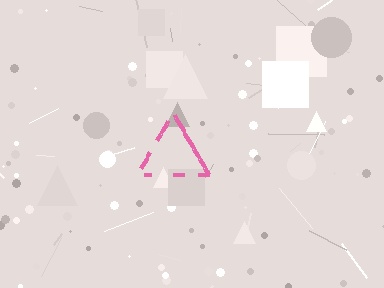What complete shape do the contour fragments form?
The contour fragments form a triangle.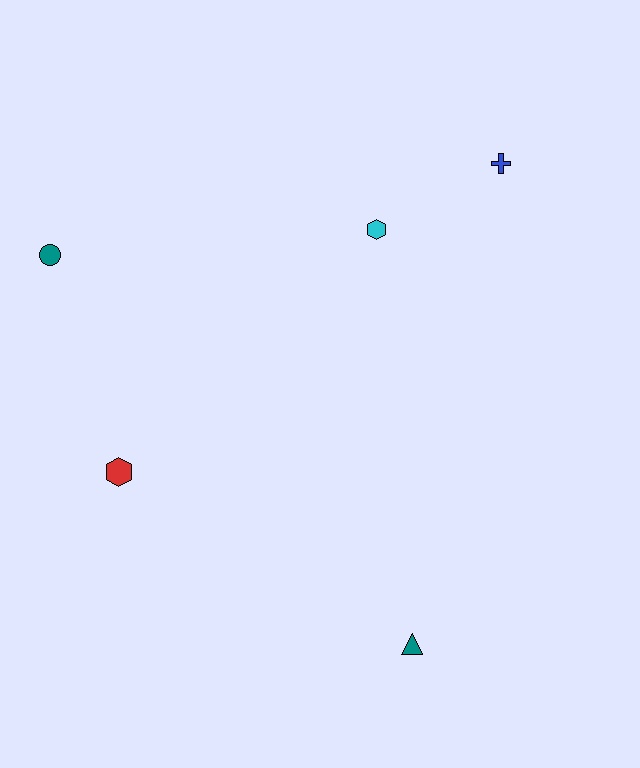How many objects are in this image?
There are 5 objects.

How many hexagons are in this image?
There are 2 hexagons.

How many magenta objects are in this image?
There are no magenta objects.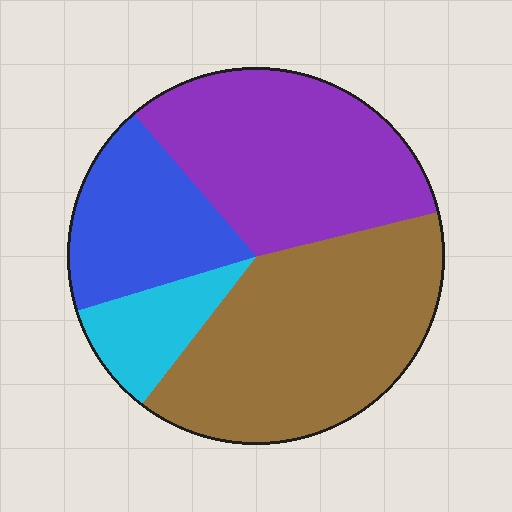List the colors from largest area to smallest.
From largest to smallest: brown, purple, blue, cyan.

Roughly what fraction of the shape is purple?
Purple takes up about one third (1/3) of the shape.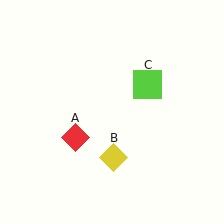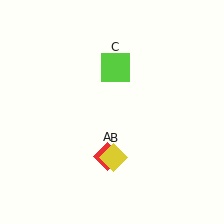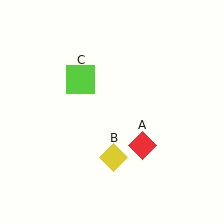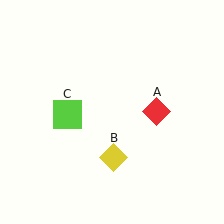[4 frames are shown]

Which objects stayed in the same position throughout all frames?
Yellow diamond (object B) remained stationary.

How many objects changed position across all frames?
2 objects changed position: red diamond (object A), lime square (object C).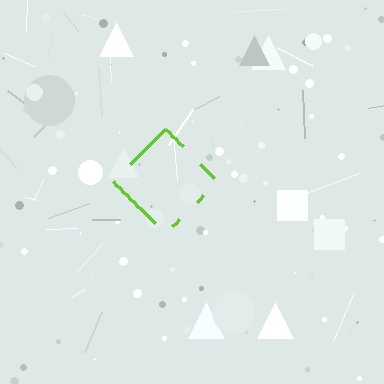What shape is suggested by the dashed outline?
The dashed outline suggests a diamond.